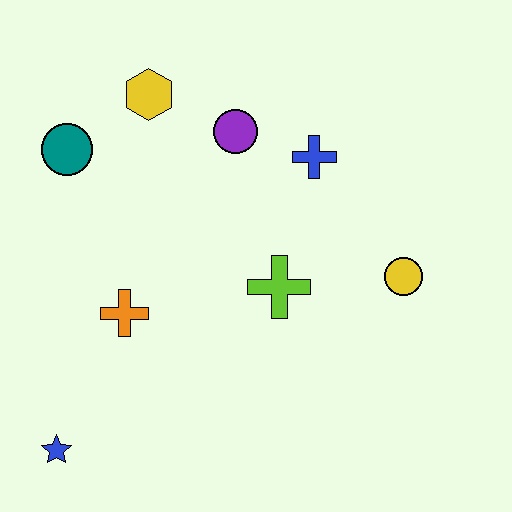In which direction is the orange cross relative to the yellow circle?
The orange cross is to the left of the yellow circle.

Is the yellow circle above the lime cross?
Yes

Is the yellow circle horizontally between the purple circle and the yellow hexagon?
No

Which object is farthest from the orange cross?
The yellow circle is farthest from the orange cross.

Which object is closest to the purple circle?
The blue cross is closest to the purple circle.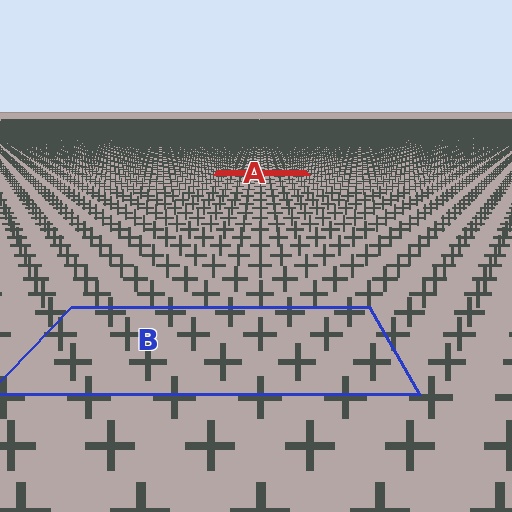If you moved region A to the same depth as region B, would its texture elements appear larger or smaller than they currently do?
They would appear larger. At a closer depth, the same texture elements are projected at a bigger on-screen size.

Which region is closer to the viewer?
Region B is closer. The texture elements there are larger and more spread out.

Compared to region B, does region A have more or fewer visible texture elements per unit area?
Region A has more texture elements per unit area — they are packed more densely because it is farther away.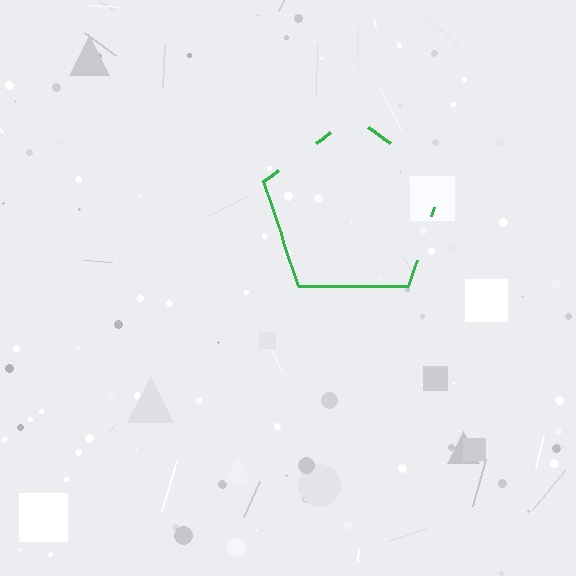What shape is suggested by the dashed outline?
The dashed outline suggests a pentagon.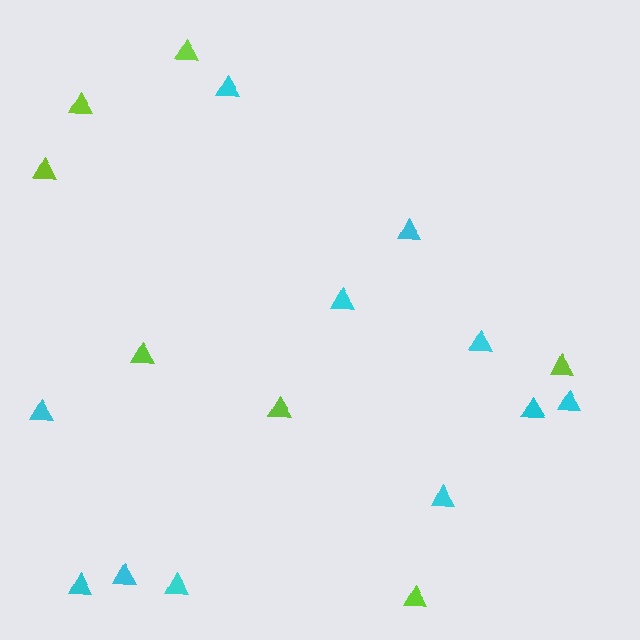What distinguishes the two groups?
There are 2 groups: one group of lime triangles (7) and one group of cyan triangles (11).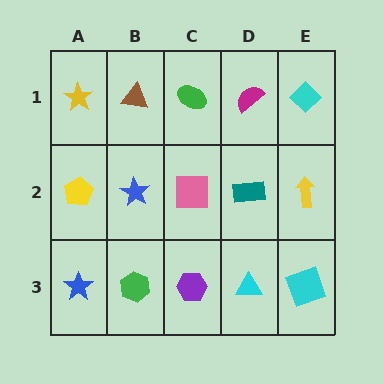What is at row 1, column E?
A cyan diamond.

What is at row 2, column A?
A yellow pentagon.